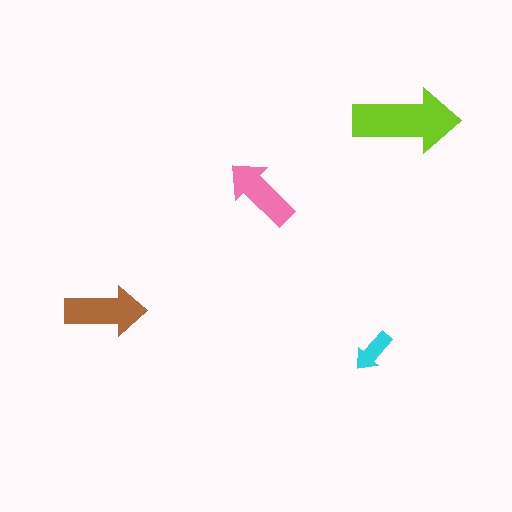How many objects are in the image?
There are 4 objects in the image.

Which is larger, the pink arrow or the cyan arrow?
The pink one.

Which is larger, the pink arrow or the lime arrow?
The lime one.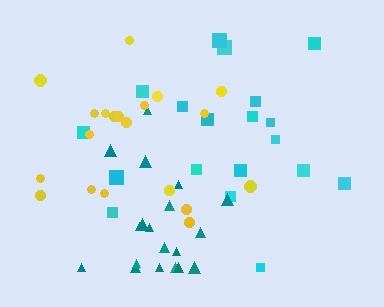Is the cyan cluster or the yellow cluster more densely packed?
Cyan.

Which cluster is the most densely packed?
Teal.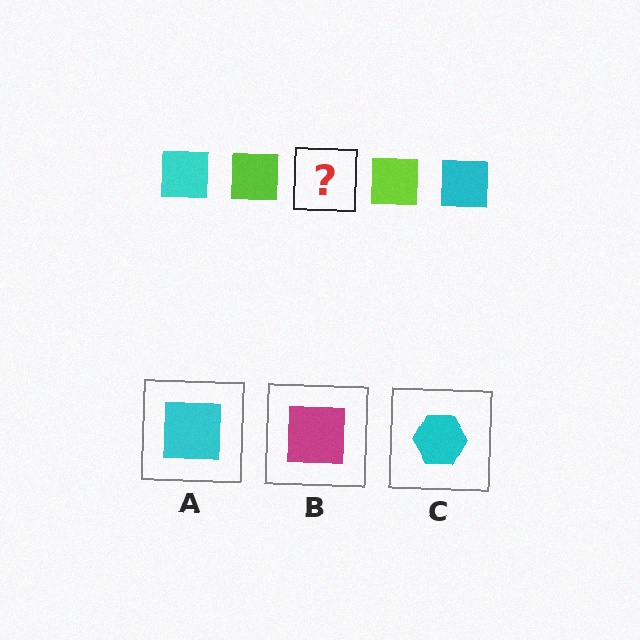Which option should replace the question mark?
Option A.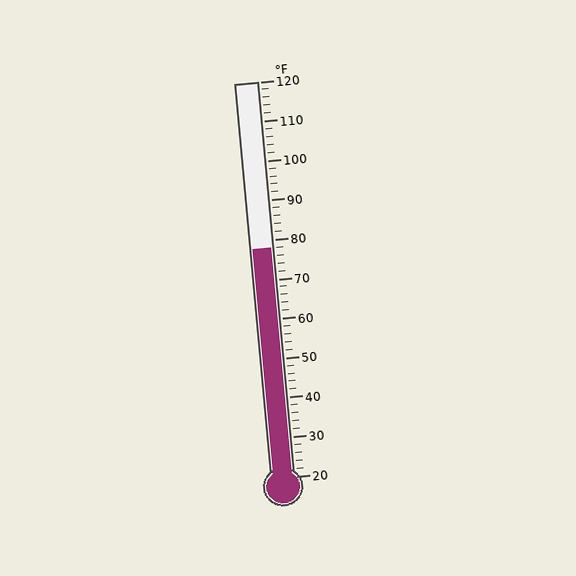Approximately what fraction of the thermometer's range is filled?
The thermometer is filled to approximately 60% of its range.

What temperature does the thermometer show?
The thermometer shows approximately 78°F.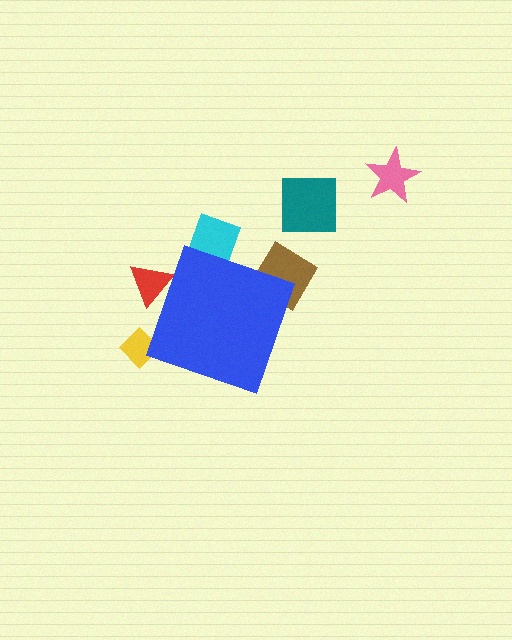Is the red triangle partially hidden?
Yes, the red triangle is partially hidden behind the blue diamond.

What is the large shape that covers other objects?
A blue diamond.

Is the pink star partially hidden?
No, the pink star is fully visible.